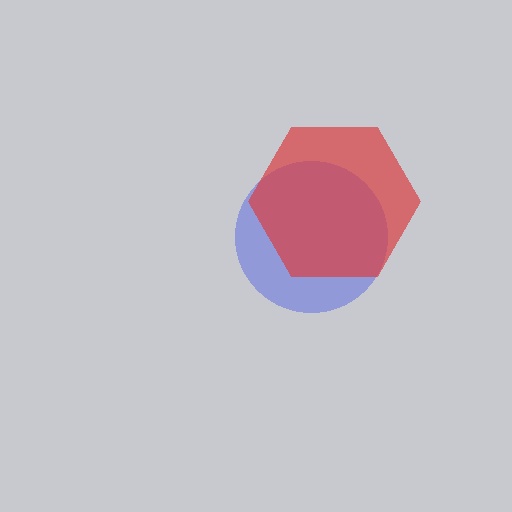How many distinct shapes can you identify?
There are 2 distinct shapes: a blue circle, a red hexagon.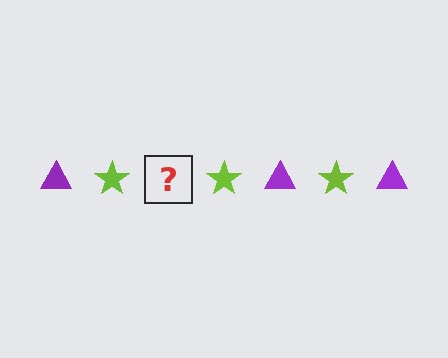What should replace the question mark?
The question mark should be replaced with a purple triangle.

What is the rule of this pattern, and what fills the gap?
The rule is that the pattern alternates between purple triangle and lime star. The gap should be filled with a purple triangle.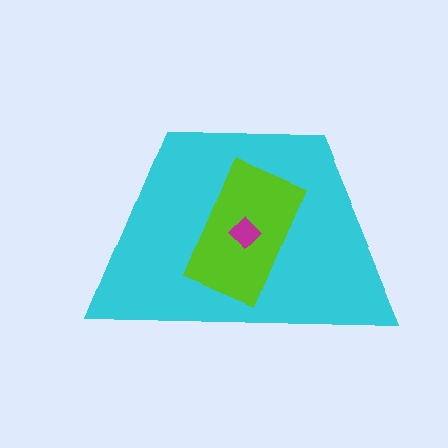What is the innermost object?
The magenta diamond.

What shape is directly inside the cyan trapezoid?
The lime rectangle.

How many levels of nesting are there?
3.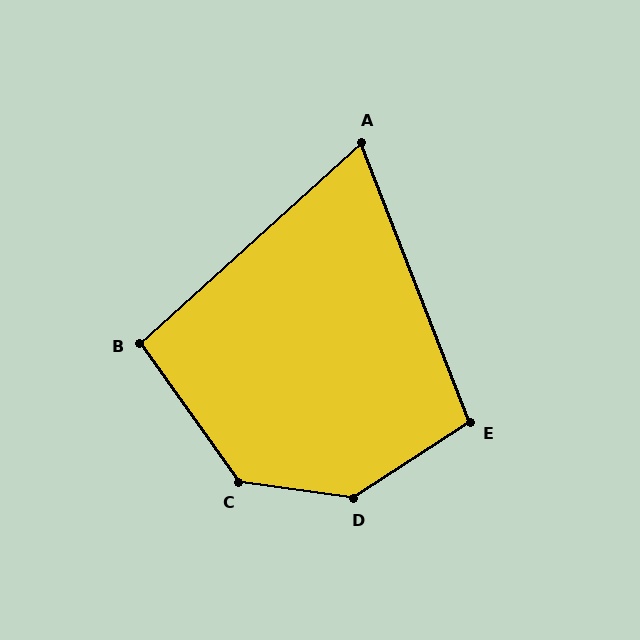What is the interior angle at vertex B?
Approximately 97 degrees (obtuse).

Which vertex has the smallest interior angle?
A, at approximately 69 degrees.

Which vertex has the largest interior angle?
D, at approximately 139 degrees.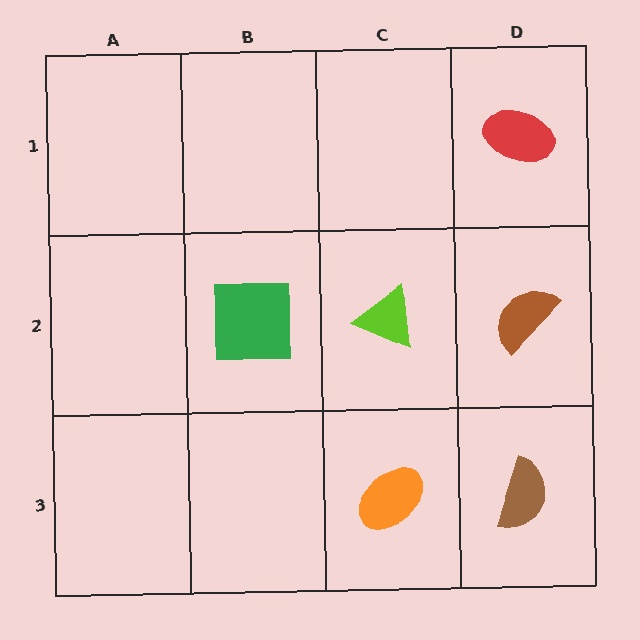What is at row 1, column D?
A red ellipse.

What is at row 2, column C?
A lime triangle.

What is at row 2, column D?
A brown semicircle.